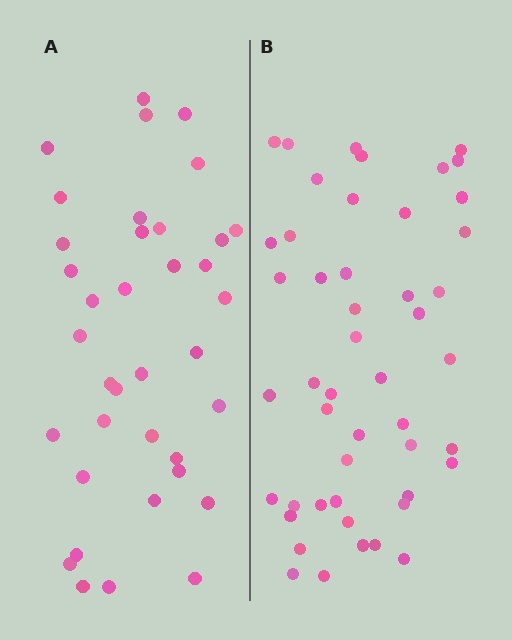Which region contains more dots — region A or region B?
Region B (the right region) has more dots.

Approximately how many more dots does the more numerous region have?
Region B has roughly 12 or so more dots than region A.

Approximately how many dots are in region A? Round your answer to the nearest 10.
About 40 dots. (The exact count is 37, which rounds to 40.)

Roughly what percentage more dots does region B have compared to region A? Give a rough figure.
About 30% more.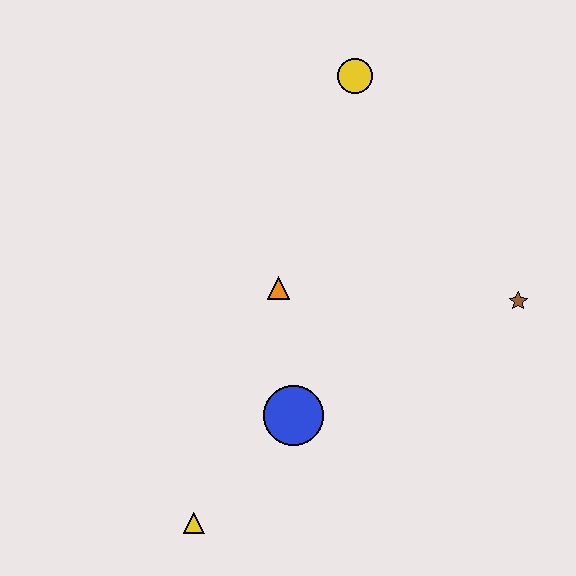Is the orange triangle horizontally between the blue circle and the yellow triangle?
Yes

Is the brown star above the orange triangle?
No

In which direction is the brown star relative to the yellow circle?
The brown star is below the yellow circle.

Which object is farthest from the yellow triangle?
The yellow circle is farthest from the yellow triangle.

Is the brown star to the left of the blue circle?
No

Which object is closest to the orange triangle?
The blue circle is closest to the orange triangle.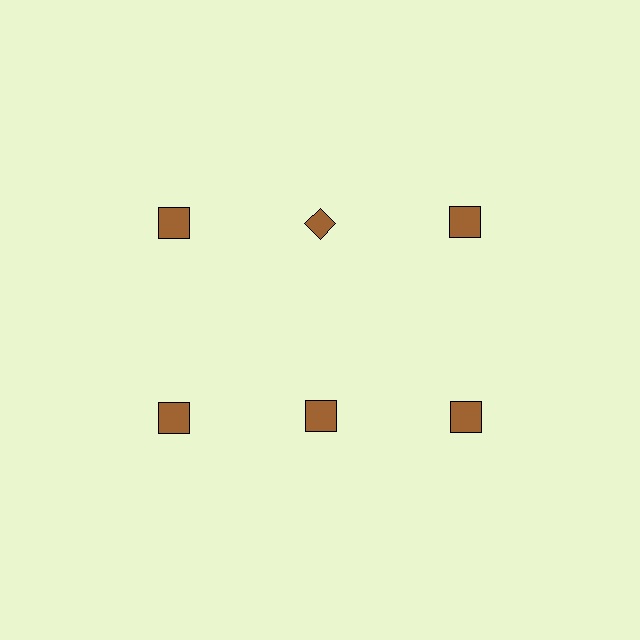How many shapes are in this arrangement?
There are 6 shapes arranged in a grid pattern.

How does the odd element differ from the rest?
It has a different shape: diamond instead of square.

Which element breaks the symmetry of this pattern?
The brown diamond in the top row, second from left column breaks the symmetry. All other shapes are brown squares.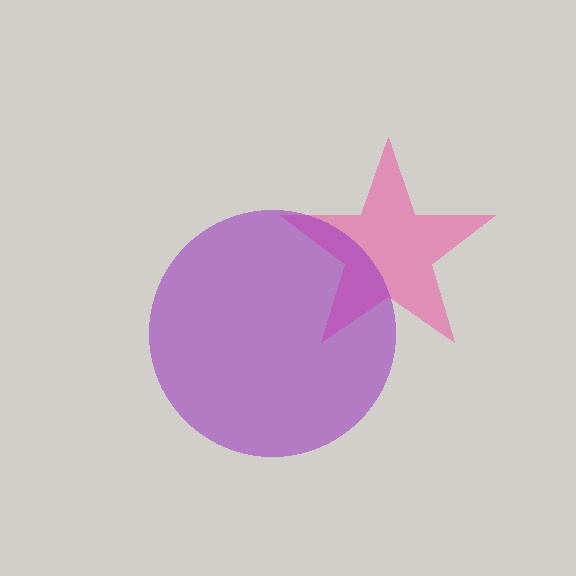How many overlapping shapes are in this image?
There are 2 overlapping shapes in the image.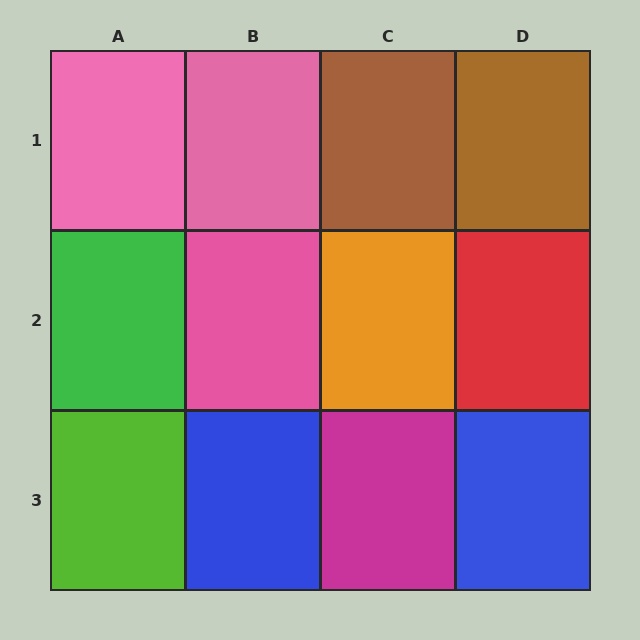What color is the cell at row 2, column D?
Red.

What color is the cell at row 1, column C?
Brown.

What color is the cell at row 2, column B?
Pink.